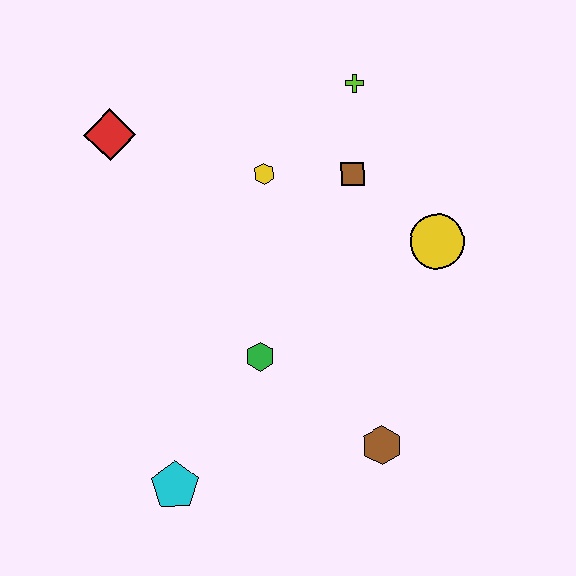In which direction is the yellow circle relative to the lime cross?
The yellow circle is below the lime cross.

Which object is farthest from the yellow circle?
The cyan pentagon is farthest from the yellow circle.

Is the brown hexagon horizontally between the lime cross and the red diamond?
No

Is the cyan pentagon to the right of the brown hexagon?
No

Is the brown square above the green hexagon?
Yes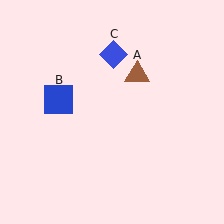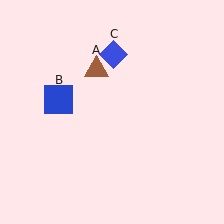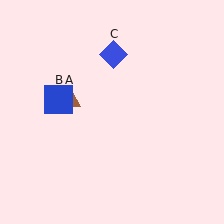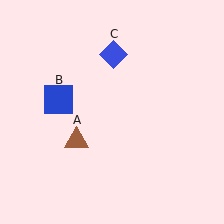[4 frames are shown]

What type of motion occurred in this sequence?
The brown triangle (object A) rotated counterclockwise around the center of the scene.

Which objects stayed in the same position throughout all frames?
Blue square (object B) and blue diamond (object C) remained stationary.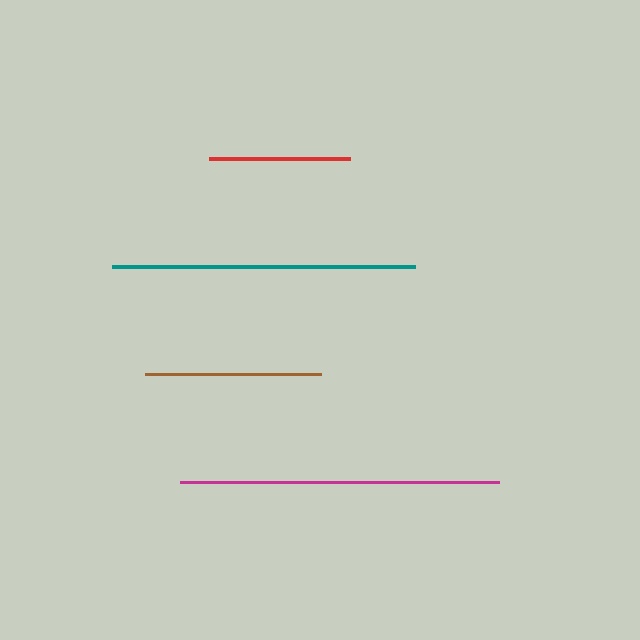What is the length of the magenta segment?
The magenta segment is approximately 319 pixels long.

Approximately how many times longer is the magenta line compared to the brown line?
The magenta line is approximately 1.8 times the length of the brown line.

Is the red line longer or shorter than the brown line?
The brown line is longer than the red line.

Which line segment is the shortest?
The red line is the shortest at approximately 140 pixels.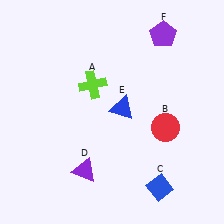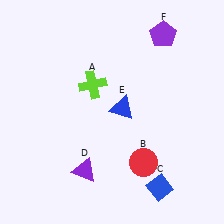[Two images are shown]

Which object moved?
The red circle (B) moved down.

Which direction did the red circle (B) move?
The red circle (B) moved down.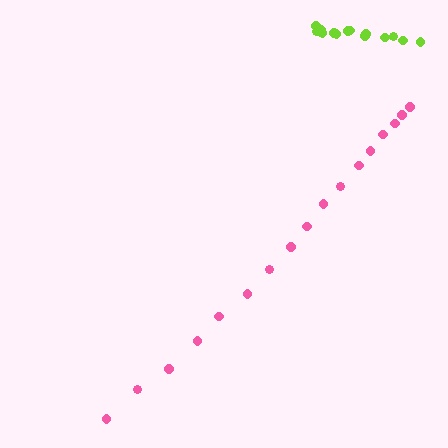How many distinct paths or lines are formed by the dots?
There are 2 distinct paths.